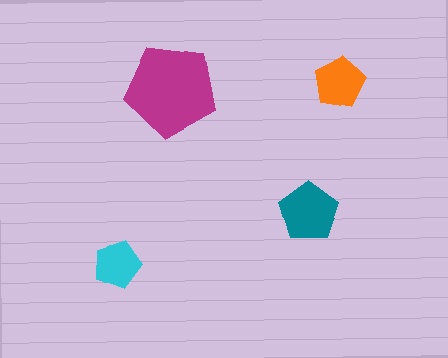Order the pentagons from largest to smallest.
the magenta one, the teal one, the orange one, the cyan one.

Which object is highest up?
The orange pentagon is topmost.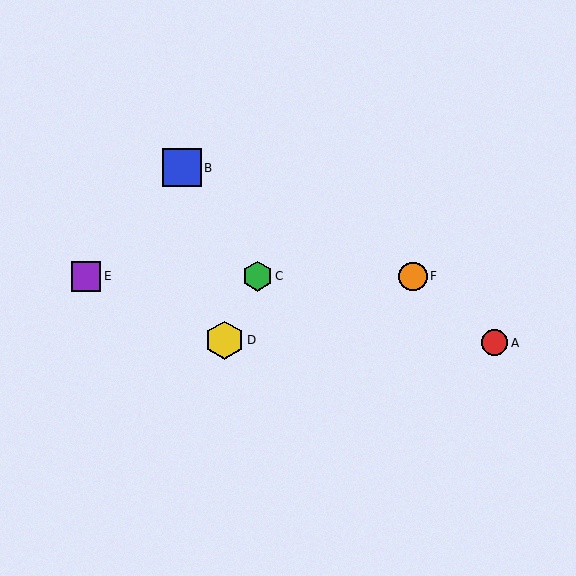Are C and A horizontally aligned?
No, C is at y≈276 and A is at y≈343.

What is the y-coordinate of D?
Object D is at y≈340.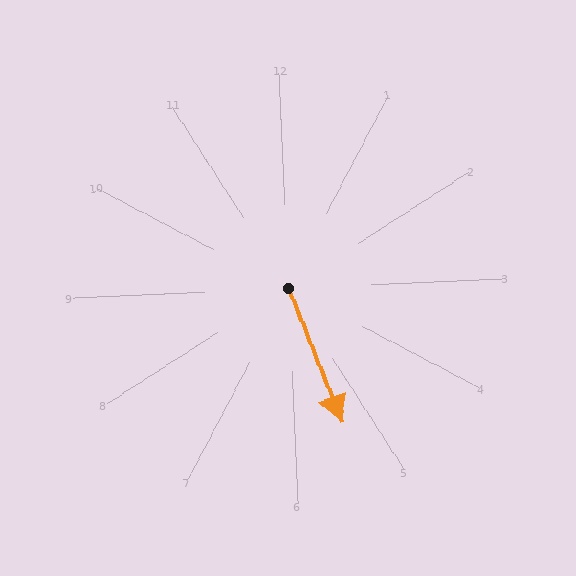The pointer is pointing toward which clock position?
Roughly 5 o'clock.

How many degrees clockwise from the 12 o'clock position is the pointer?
Approximately 161 degrees.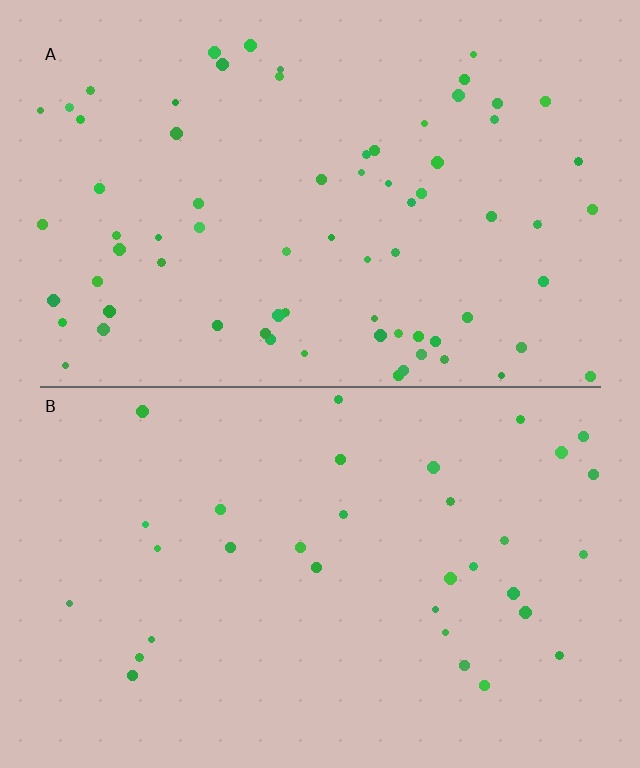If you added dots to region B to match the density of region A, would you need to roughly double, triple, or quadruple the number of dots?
Approximately double.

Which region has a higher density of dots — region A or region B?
A (the top).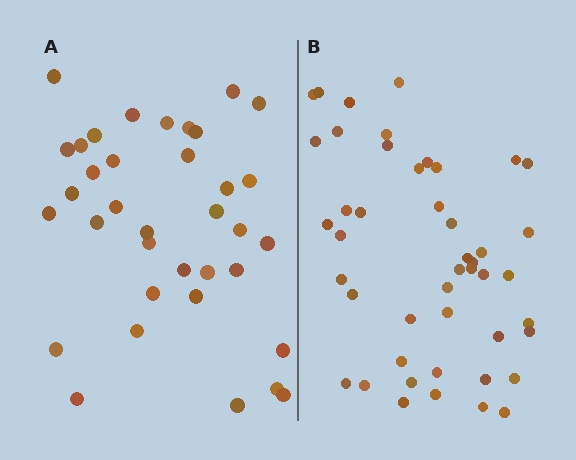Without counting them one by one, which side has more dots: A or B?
Region B (the right region) has more dots.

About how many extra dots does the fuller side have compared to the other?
Region B has roughly 10 or so more dots than region A.